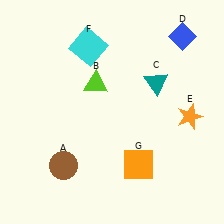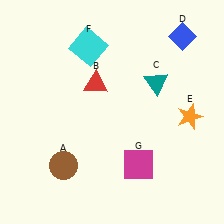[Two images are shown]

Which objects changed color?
B changed from lime to red. G changed from orange to magenta.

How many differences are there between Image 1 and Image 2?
There are 2 differences between the two images.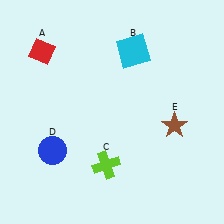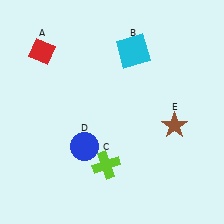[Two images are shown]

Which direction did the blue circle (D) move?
The blue circle (D) moved right.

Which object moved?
The blue circle (D) moved right.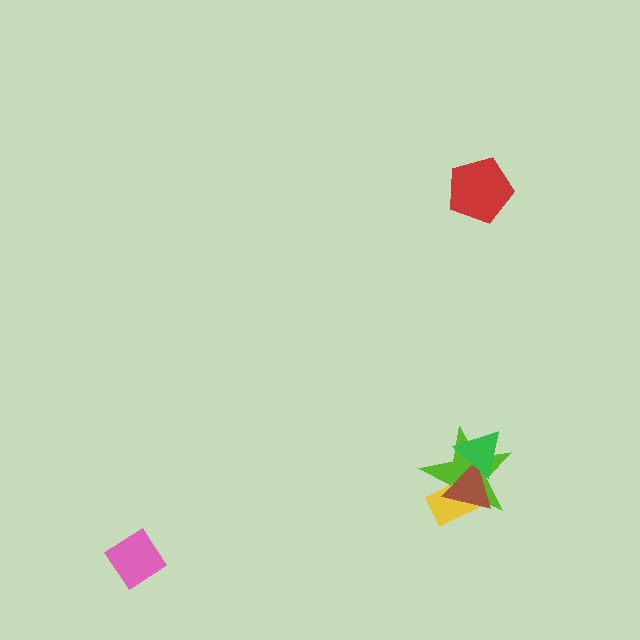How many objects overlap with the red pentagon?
0 objects overlap with the red pentagon.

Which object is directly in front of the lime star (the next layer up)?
The yellow rectangle is directly in front of the lime star.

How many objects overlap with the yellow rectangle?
2 objects overlap with the yellow rectangle.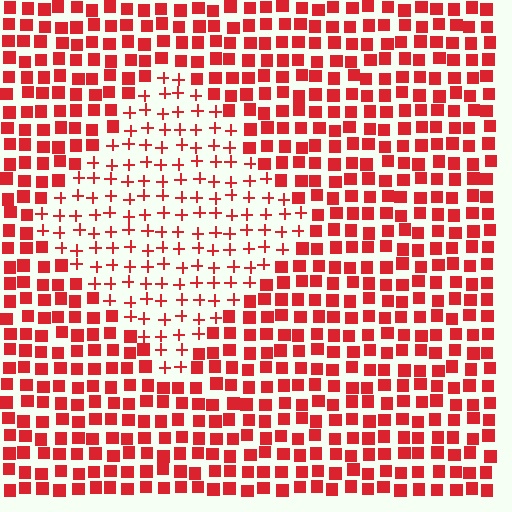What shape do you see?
I see a diamond.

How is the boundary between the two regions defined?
The boundary is defined by a change in element shape: plus signs inside vs. squares outside. All elements share the same color and spacing.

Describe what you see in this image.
The image is filled with small red elements arranged in a uniform grid. A diamond-shaped region contains plus signs, while the surrounding area contains squares. The boundary is defined purely by the change in element shape.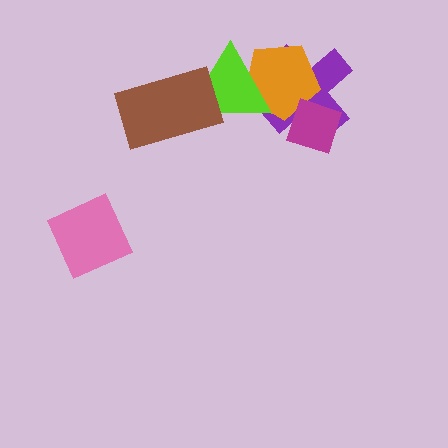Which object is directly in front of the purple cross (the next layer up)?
The orange pentagon is directly in front of the purple cross.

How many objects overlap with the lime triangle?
3 objects overlap with the lime triangle.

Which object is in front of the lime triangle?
The brown rectangle is in front of the lime triangle.